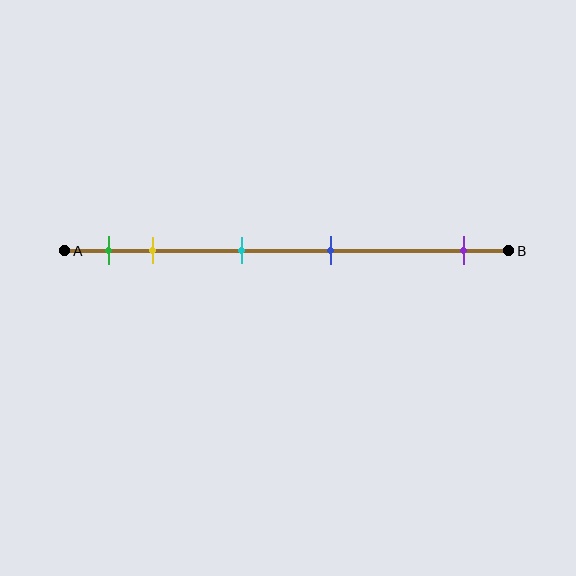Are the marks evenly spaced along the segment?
No, the marks are not evenly spaced.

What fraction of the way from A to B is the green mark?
The green mark is approximately 10% (0.1) of the way from A to B.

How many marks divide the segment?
There are 5 marks dividing the segment.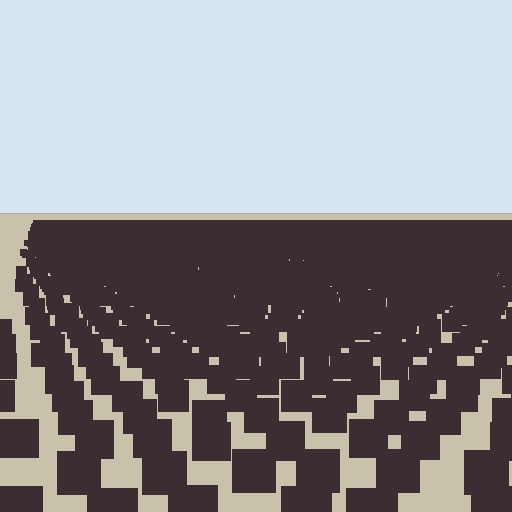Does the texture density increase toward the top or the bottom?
Density increases toward the top.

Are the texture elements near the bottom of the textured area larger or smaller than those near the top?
Larger. Near the bottom, elements are closer to the viewer and appear at a bigger on-screen size.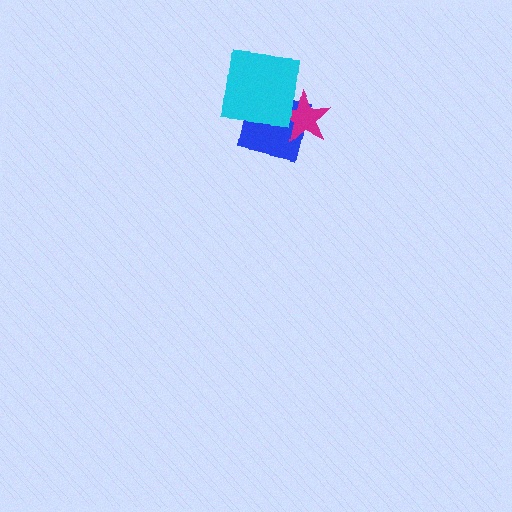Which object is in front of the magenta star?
The cyan square is in front of the magenta star.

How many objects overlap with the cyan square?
2 objects overlap with the cyan square.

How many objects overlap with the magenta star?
2 objects overlap with the magenta star.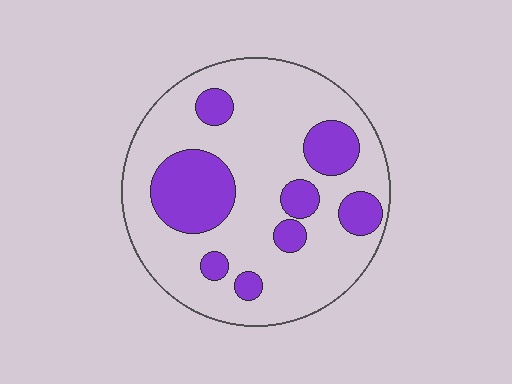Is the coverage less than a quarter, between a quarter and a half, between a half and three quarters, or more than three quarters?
Between a quarter and a half.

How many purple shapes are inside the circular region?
8.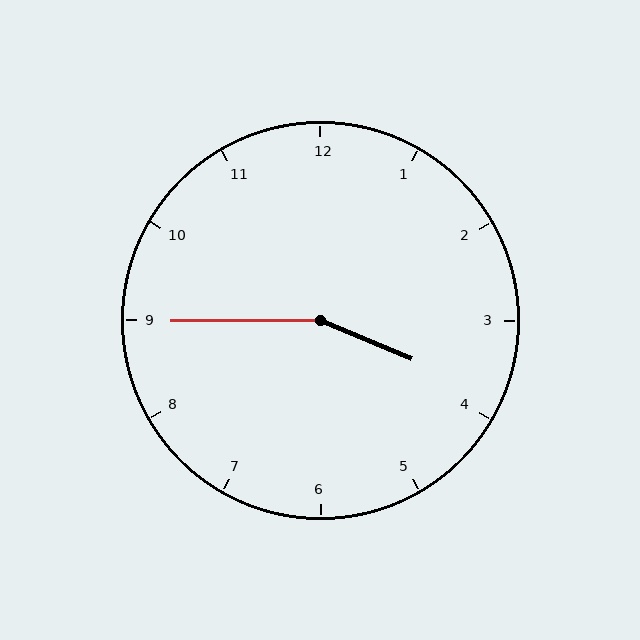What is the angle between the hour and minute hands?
Approximately 158 degrees.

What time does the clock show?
3:45.